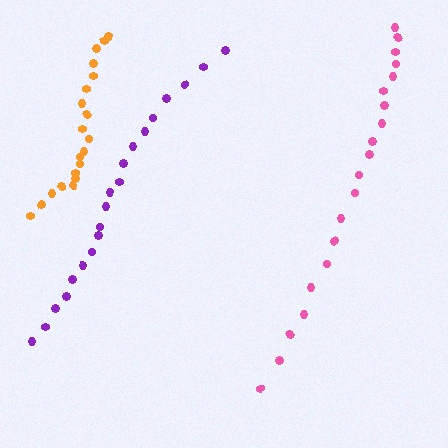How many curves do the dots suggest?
There are 3 distinct paths.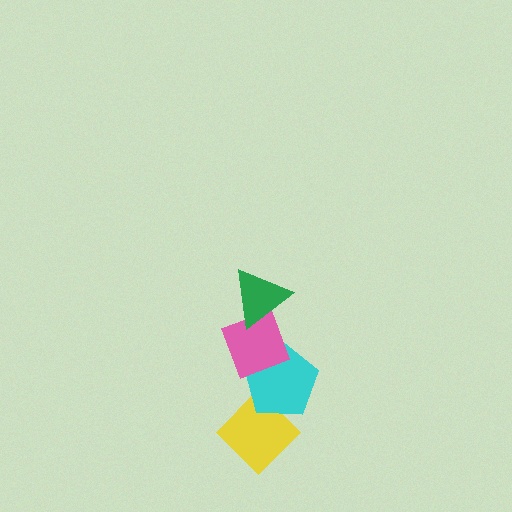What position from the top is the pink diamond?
The pink diamond is 2nd from the top.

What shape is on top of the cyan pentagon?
The pink diamond is on top of the cyan pentagon.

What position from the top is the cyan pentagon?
The cyan pentagon is 3rd from the top.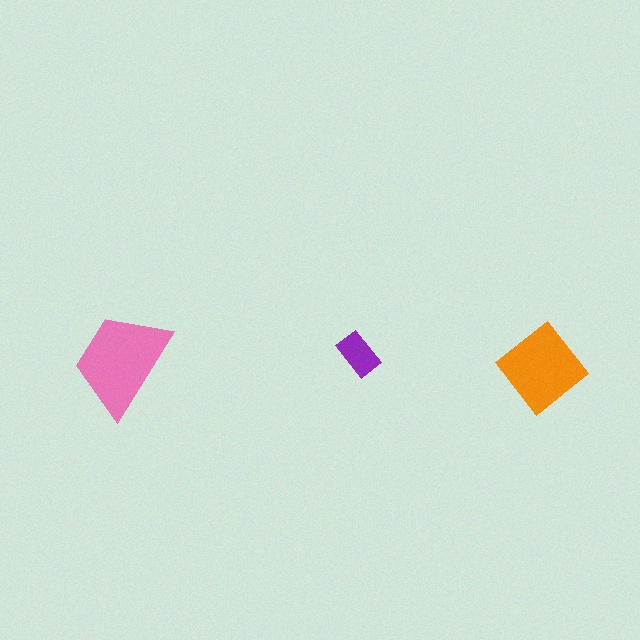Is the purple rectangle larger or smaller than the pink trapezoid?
Smaller.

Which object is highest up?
The purple rectangle is topmost.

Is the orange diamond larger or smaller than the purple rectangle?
Larger.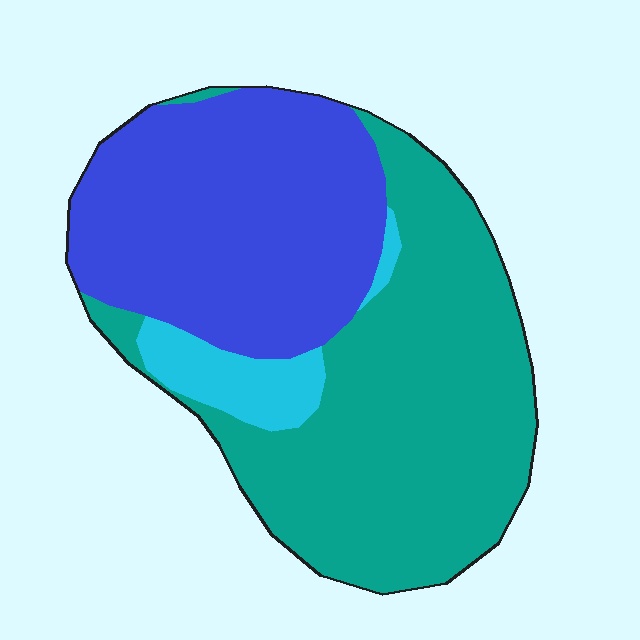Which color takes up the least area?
Cyan, at roughly 10%.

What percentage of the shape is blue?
Blue covers roughly 40% of the shape.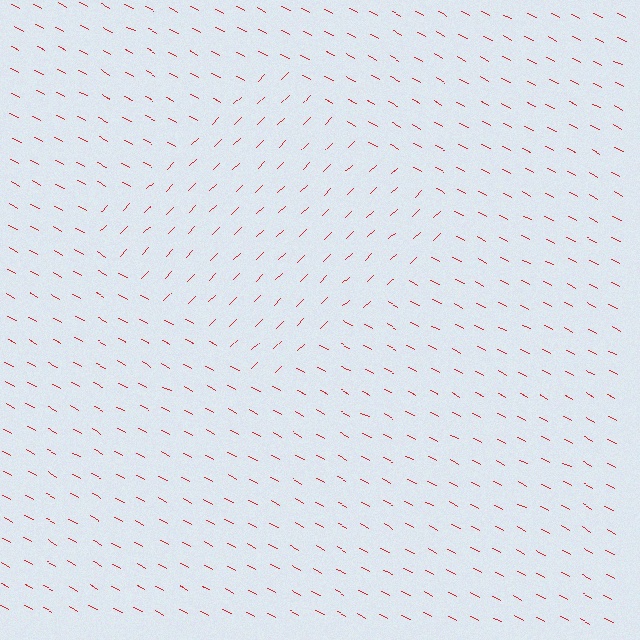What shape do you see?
I see a diamond.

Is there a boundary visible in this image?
Yes, there is a texture boundary formed by a change in line orientation.